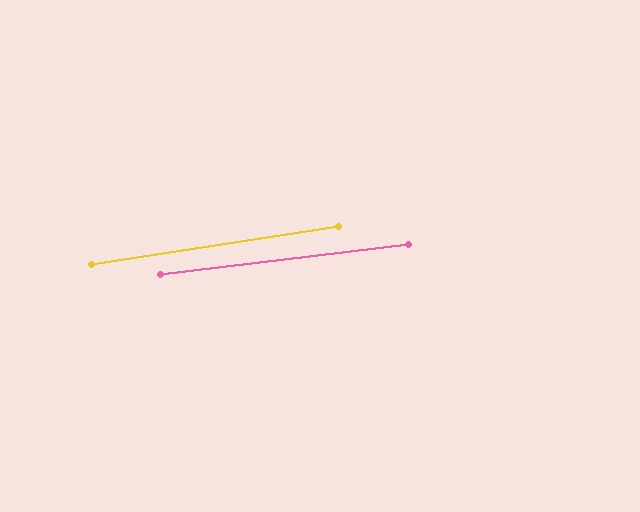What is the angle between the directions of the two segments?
Approximately 2 degrees.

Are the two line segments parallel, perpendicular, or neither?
Parallel — their directions differ by only 1.7°.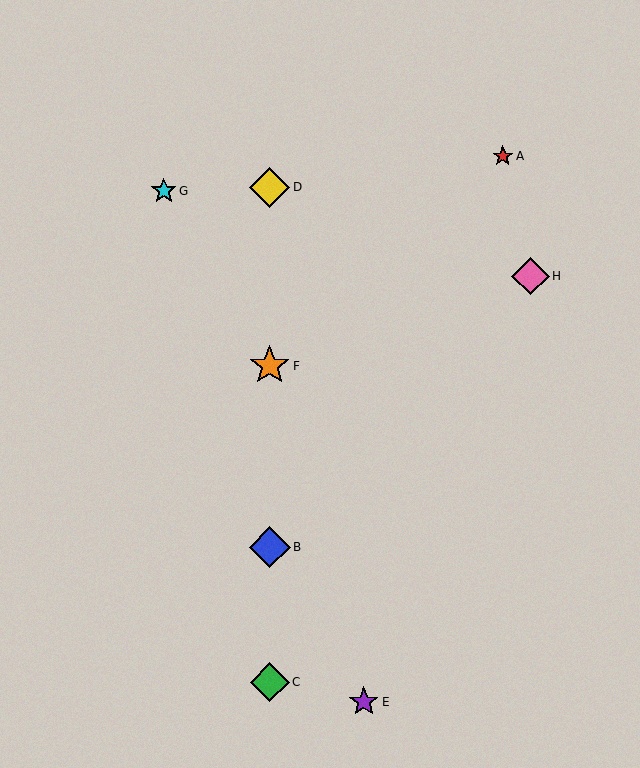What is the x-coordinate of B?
Object B is at x≈270.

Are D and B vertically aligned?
Yes, both are at x≈270.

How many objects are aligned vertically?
4 objects (B, C, D, F) are aligned vertically.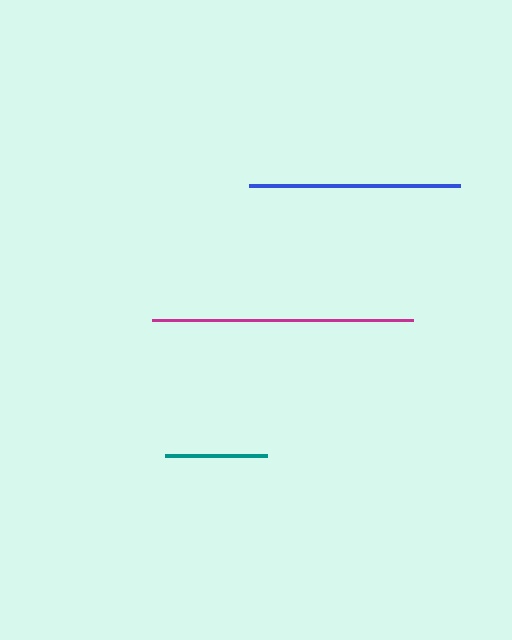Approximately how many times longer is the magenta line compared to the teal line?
The magenta line is approximately 2.6 times the length of the teal line.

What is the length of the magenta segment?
The magenta segment is approximately 261 pixels long.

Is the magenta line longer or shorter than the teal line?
The magenta line is longer than the teal line.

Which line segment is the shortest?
The teal line is the shortest at approximately 101 pixels.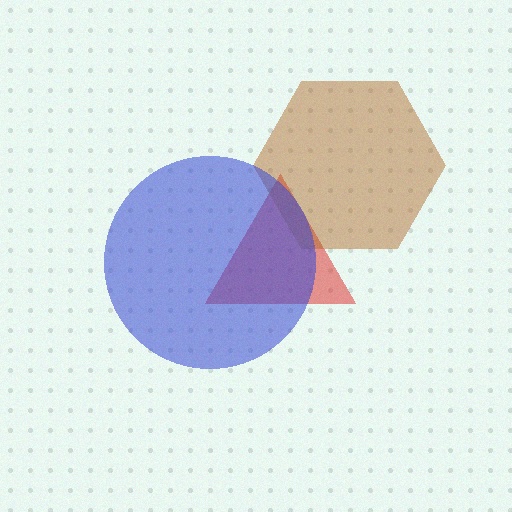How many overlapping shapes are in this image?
There are 3 overlapping shapes in the image.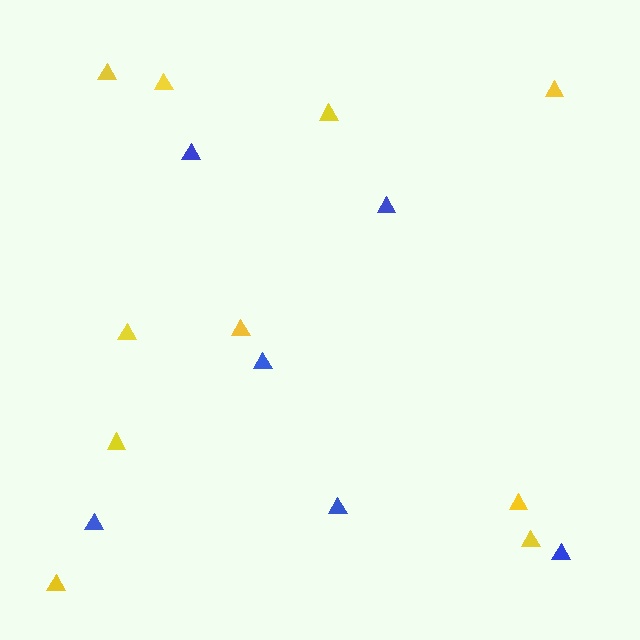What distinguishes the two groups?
There are 2 groups: one group of yellow triangles (10) and one group of blue triangles (6).